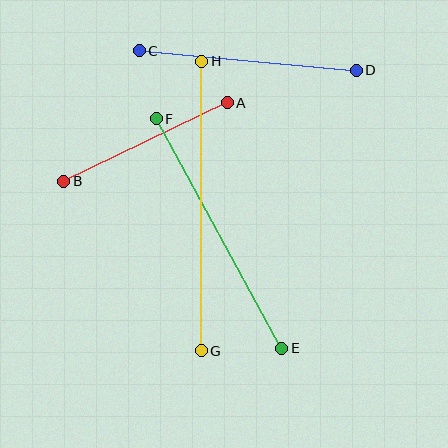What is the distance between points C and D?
The distance is approximately 218 pixels.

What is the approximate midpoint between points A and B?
The midpoint is at approximately (145, 142) pixels.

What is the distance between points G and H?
The distance is approximately 290 pixels.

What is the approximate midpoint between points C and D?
The midpoint is at approximately (248, 61) pixels.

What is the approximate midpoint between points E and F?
The midpoint is at approximately (219, 233) pixels.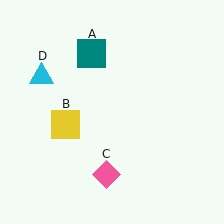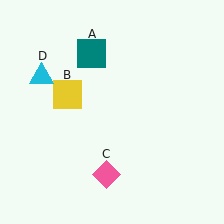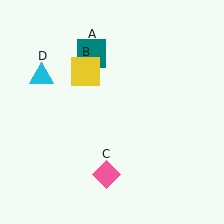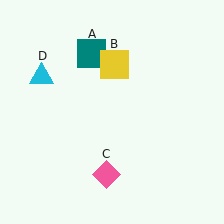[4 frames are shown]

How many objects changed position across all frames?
1 object changed position: yellow square (object B).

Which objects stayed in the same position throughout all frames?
Teal square (object A) and pink diamond (object C) and cyan triangle (object D) remained stationary.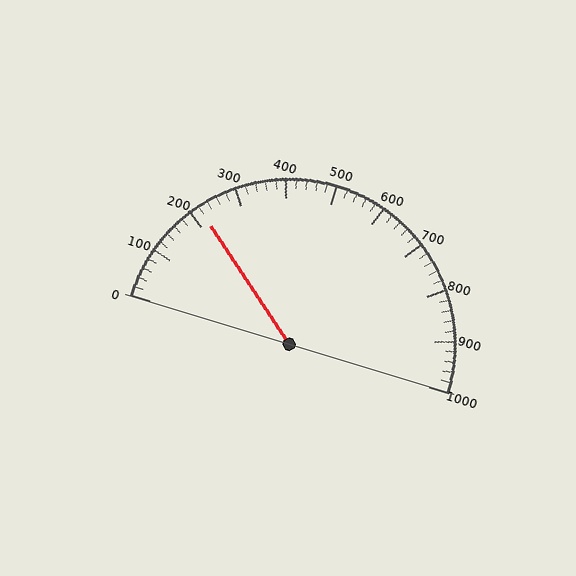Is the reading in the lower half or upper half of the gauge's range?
The reading is in the lower half of the range (0 to 1000).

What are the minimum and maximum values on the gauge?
The gauge ranges from 0 to 1000.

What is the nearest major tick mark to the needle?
The nearest major tick mark is 200.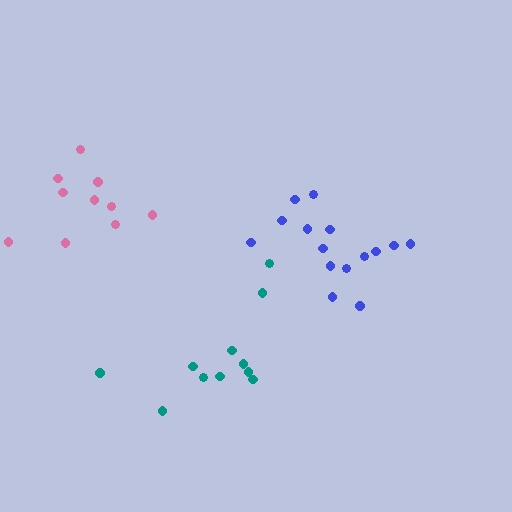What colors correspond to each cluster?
The clusters are colored: blue, pink, teal.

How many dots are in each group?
Group 1: 15 dots, Group 2: 10 dots, Group 3: 11 dots (36 total).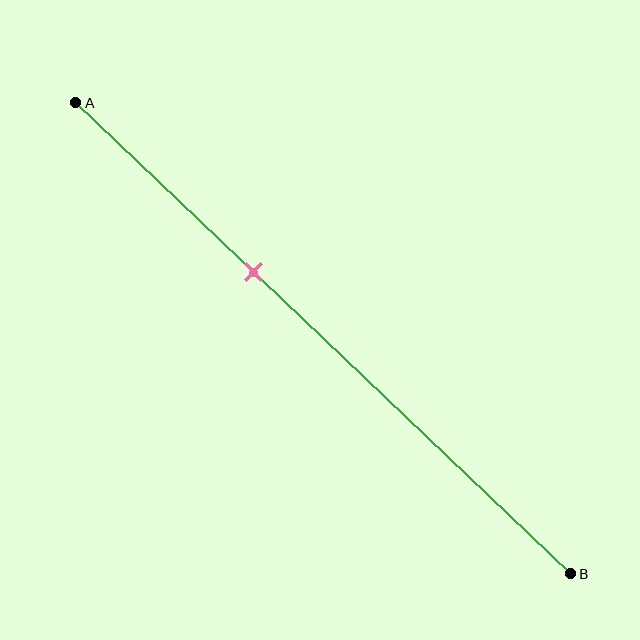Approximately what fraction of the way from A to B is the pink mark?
The pink mark is approximately 35% of the way from A to B.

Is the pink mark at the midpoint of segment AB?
No, the mark is at about 35% from A, not at the 50% midpoint.